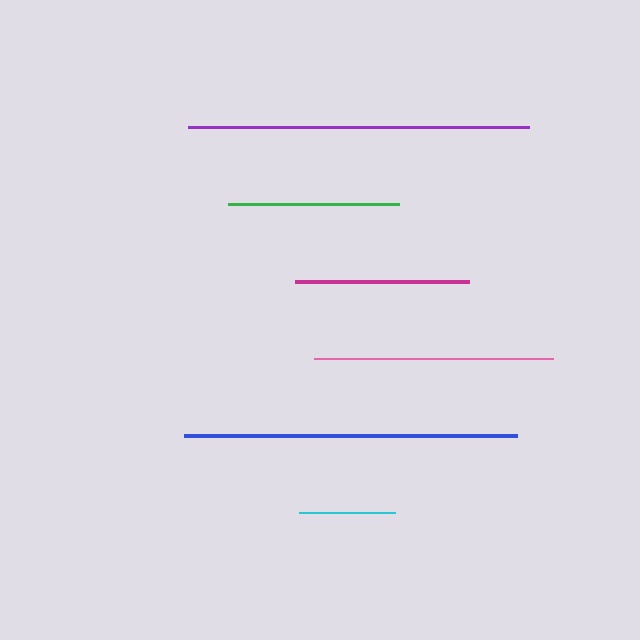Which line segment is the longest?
The purple line is the longest at approximately 340 pixels.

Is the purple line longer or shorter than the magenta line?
The purple line is longer than the magenta line.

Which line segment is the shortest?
The cyan line is the shortest at approximately 96 pixels.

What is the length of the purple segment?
The purple segment is approximately 340 pixels long.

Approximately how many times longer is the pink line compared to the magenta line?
The pink line is approximately 1.4 times the length of the magenta line.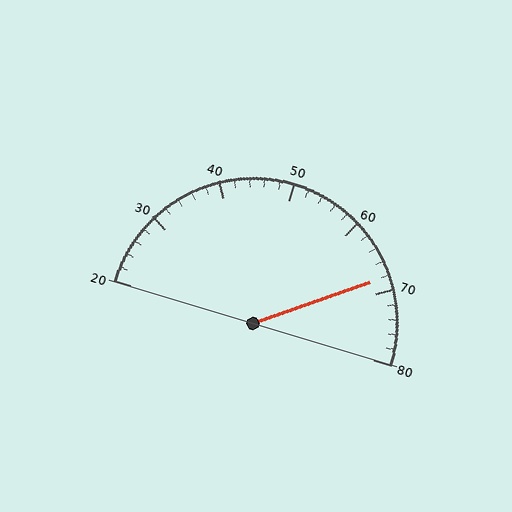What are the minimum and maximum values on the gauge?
The gauge ranges from 20 to 80.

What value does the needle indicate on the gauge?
The needle indicates approximately 68.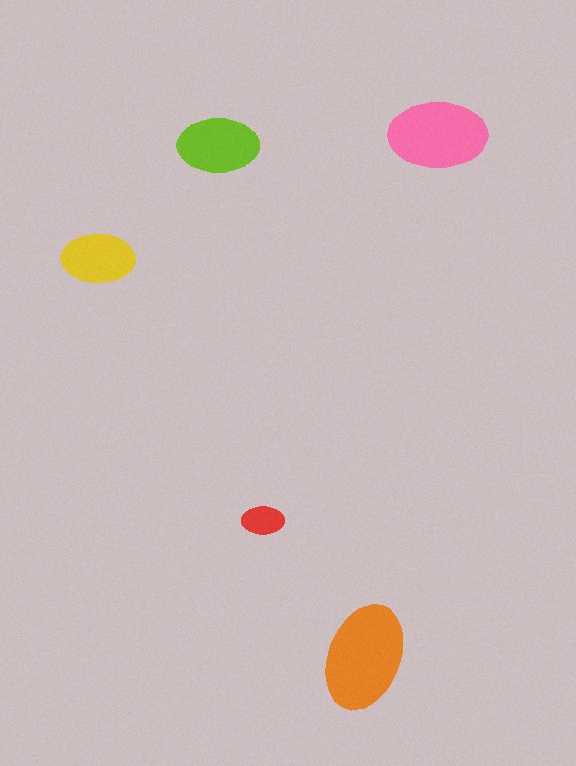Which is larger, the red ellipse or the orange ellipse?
The orange one.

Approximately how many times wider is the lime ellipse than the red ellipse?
About 2 times wider.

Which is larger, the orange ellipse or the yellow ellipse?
The orange one.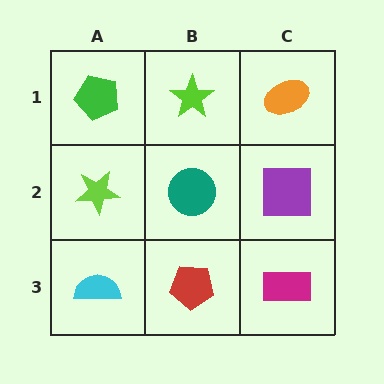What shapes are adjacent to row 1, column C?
A purple square (row 2, column C), a lime star (row 1, column B).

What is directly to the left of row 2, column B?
A lime star.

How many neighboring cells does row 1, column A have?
2.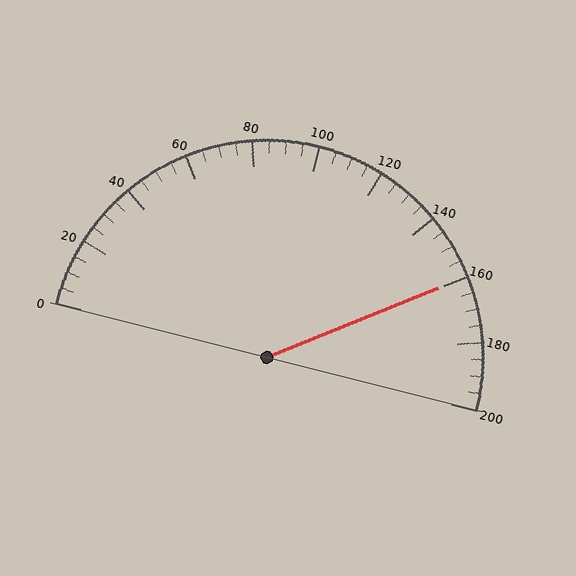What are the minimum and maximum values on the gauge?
The gauge ranges from 0 to 200.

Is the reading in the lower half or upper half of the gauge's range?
The reading is in the upper half of the range (0 to 200).